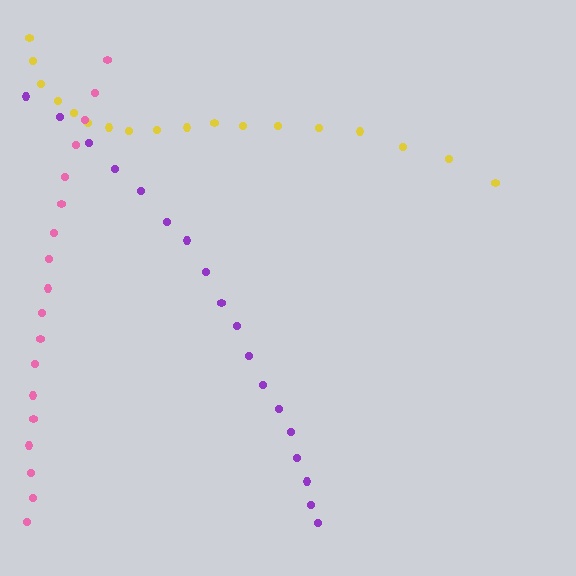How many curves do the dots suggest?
There are 3 distinct paths.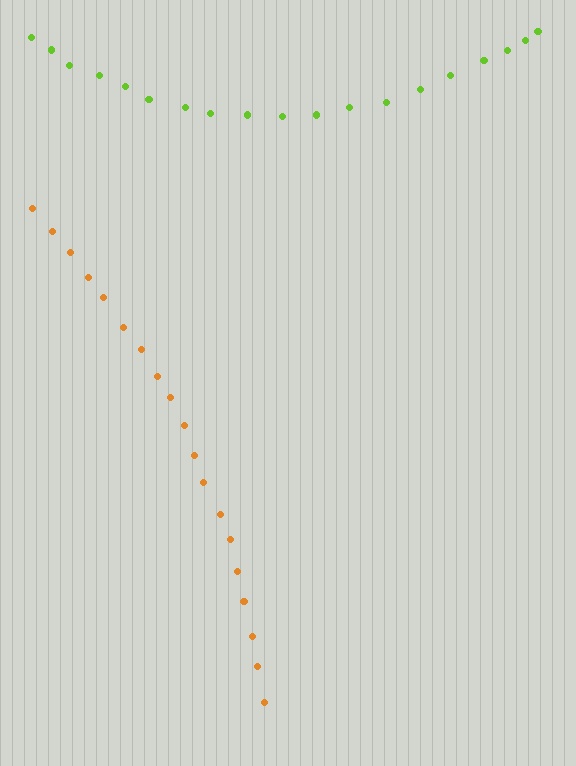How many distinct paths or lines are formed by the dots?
There are 2 distinct paths.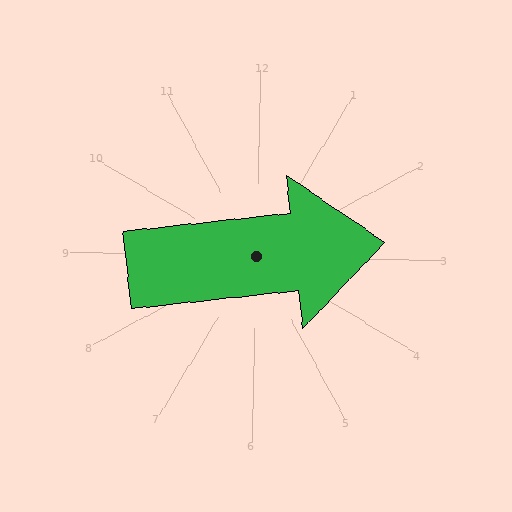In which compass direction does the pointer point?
East.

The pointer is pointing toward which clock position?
Roughly 3 o'clock.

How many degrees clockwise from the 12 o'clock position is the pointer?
Approximately 83 degrees.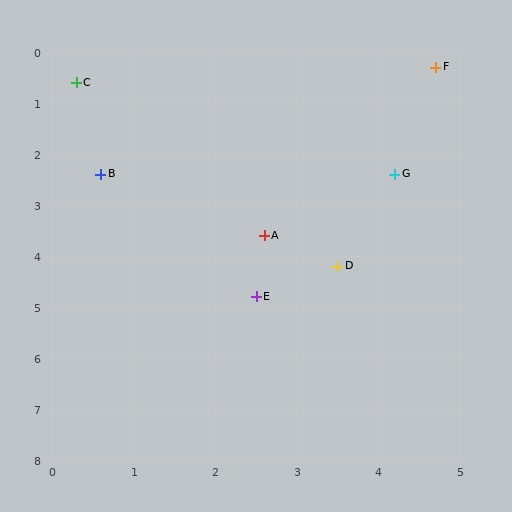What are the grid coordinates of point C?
Point C is at approximately (0.3, 0.6).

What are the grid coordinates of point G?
Point G is at approximately (4.2, 2.4).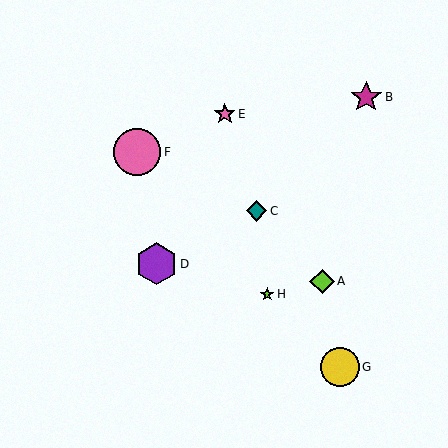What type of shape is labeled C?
Shape C is a teal diamond.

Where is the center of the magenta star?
The center of the magenta star is at (366, 98).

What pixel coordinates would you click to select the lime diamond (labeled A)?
Click at (322, 282) to select the lime diamond A.